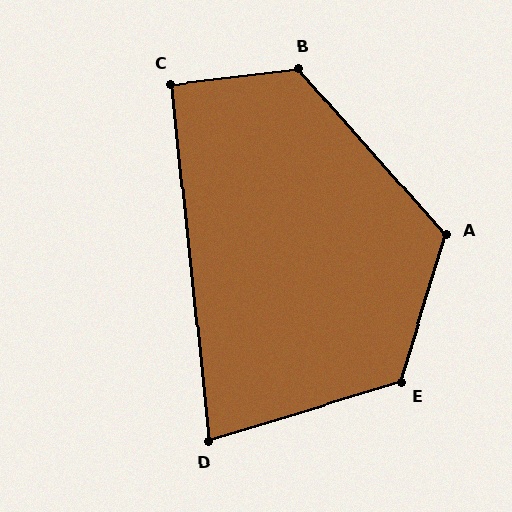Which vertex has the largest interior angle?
B, at approximately 125 degrees.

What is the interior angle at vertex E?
Approximately 125 degrees (obtuse).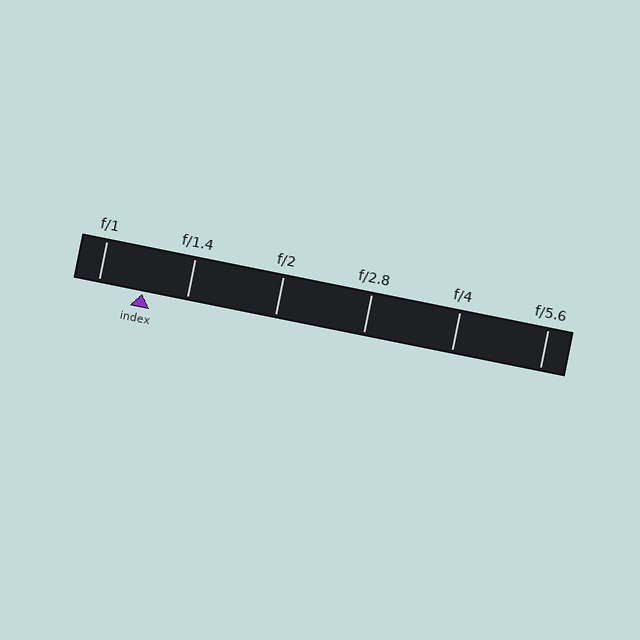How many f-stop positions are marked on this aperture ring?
There are 6 f-stop positions marked.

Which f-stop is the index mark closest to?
The index mark is closest to f/1.4.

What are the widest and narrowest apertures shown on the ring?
The widest aperture shown is f/1 and the narrowest is f/5.6.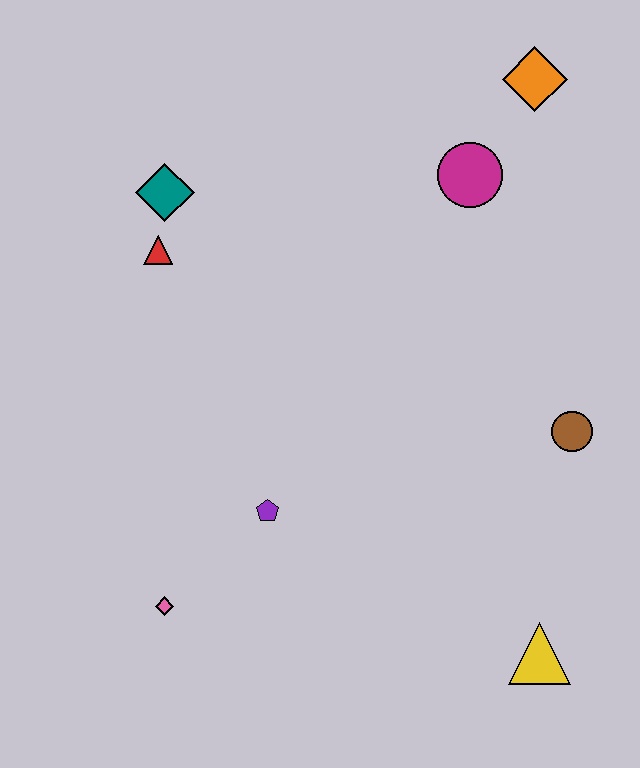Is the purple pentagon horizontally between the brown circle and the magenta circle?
No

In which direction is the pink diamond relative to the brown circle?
The pink diamond is to the left of the brown circle.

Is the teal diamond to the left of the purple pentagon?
Yes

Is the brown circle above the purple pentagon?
Yes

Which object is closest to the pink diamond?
The purple pentagon is closest to the pink diamond.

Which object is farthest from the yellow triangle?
The teal diamond is farthest from the yellow triangle.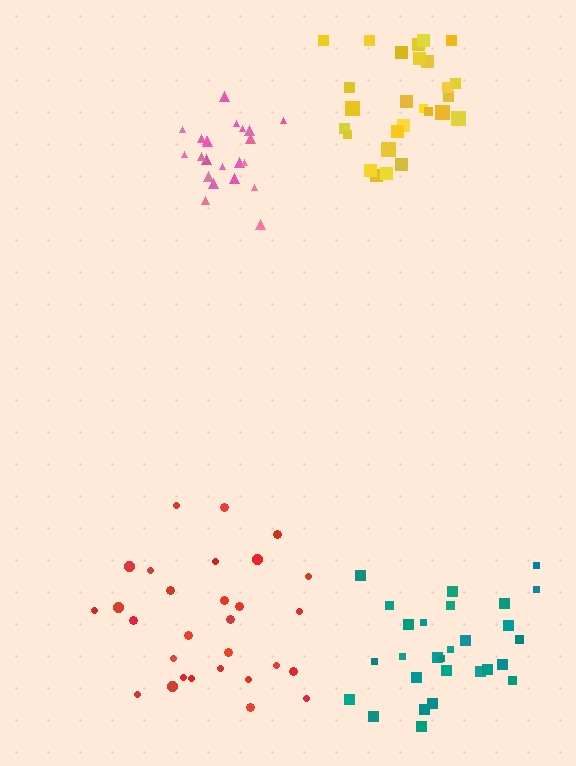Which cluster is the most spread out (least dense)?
Red.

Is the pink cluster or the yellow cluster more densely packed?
Pink.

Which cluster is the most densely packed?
Pink.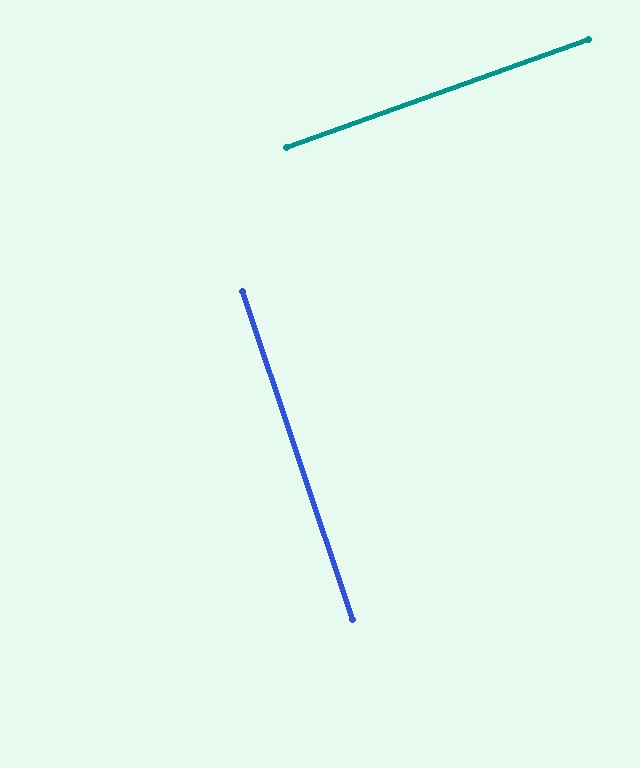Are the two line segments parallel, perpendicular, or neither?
Perpendicular — they meet at approximately 89°.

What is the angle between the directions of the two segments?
Approximately 89 degrees.